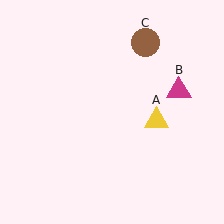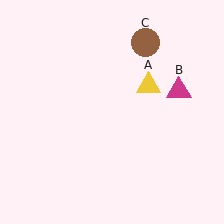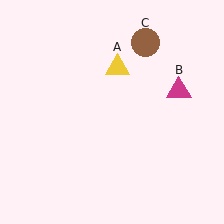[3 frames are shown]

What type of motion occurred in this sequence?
The yellow triangle (object A) rotated counterclockwise around the center of the scene.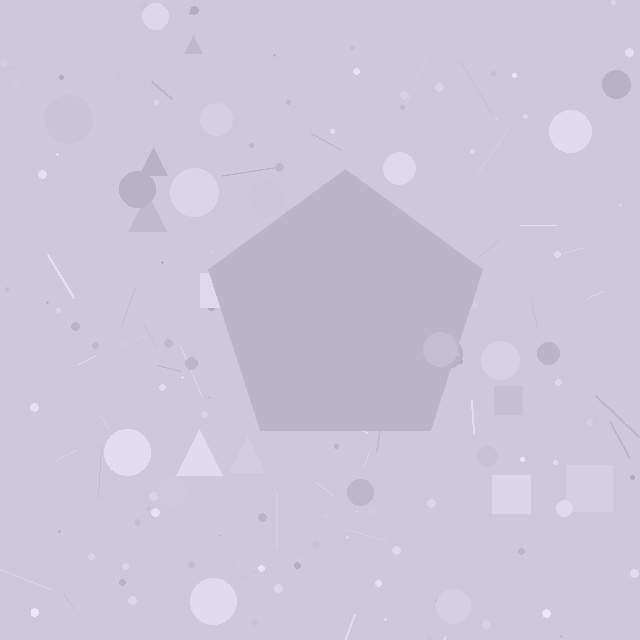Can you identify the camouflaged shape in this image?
The camouflaged shape is a pentagon.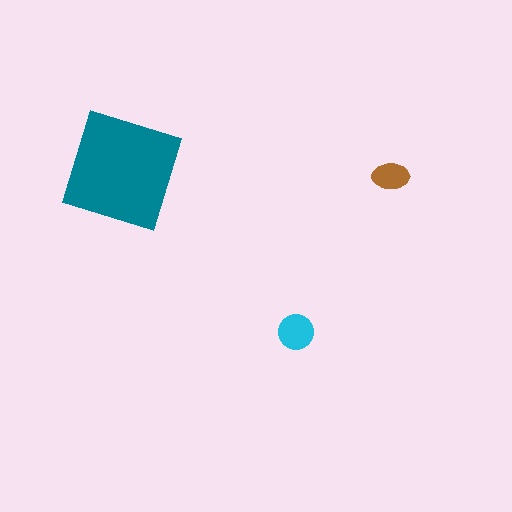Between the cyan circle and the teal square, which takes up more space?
The teal square.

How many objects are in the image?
There are 3 objects in the image.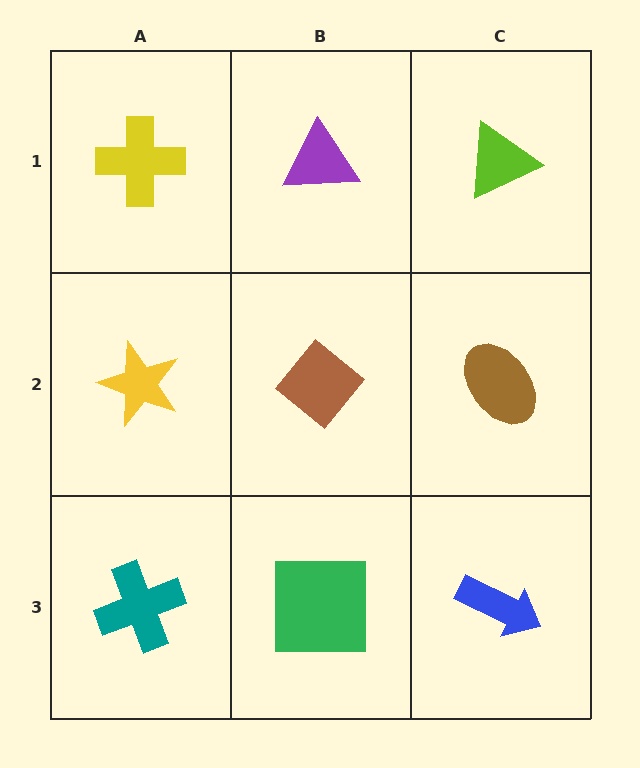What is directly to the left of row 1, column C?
A purple triangle.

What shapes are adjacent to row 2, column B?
A purple triangle (row 1, column B), a green square (row 3, column B), a yellow star (row 2, column A), a brown ellipse (row 2, column C).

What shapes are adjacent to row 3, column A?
A yellow star (row 2, column A), a green square (row 3, column B).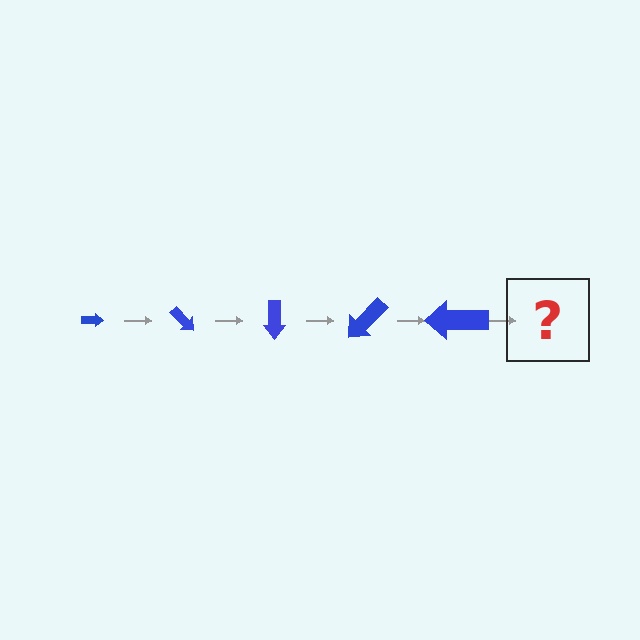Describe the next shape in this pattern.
It should be an arrow, larger than the previous one and rotated 225 degrees from the start.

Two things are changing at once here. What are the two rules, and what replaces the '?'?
The two rules are that the arrow grows larger each step and it rotates 45 degrees each step. The '?' should be an arrow, larger than the previous one and rotated 225 degrees from the start.